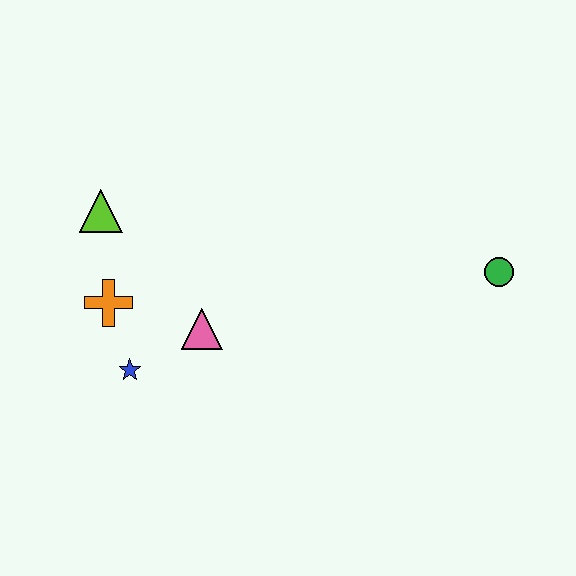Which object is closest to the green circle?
The pink triangle is closest to the green circle.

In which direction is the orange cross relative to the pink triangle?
The orange cross is to the left of the pink triangle.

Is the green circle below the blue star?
No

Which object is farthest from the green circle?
The lime triangle is farthest from the green circle.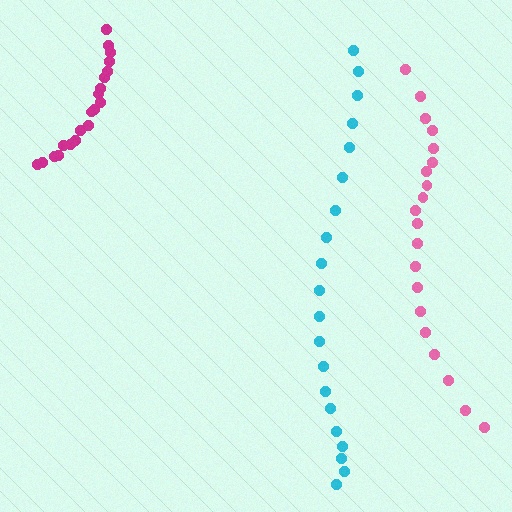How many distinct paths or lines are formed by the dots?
There are 3 distinct paths.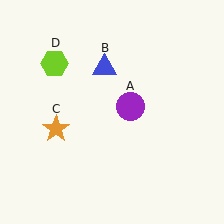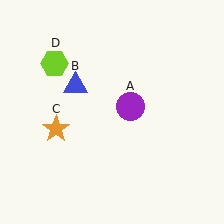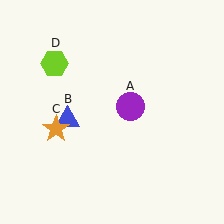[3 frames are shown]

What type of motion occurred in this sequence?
The blue triangle (object B) rotated counterclockwise around the center of the scene.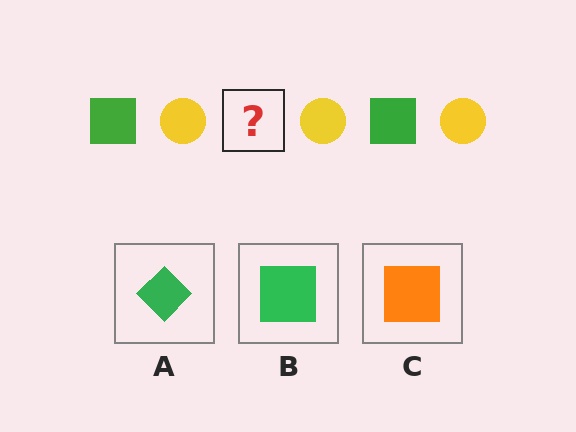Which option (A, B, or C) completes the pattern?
B.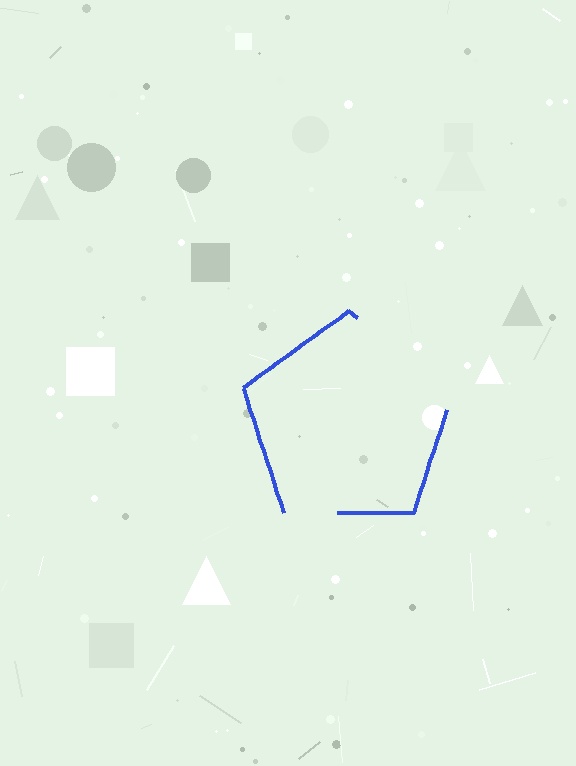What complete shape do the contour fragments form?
The contour fragments form a pentagon.